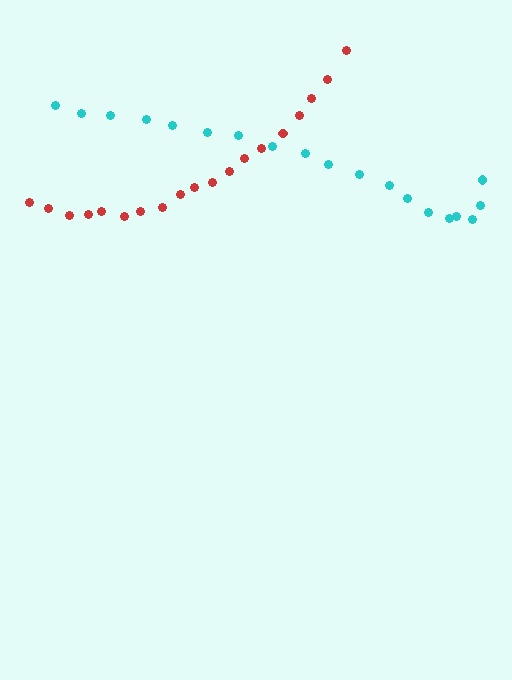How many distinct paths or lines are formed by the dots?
There are 2 distinct paths.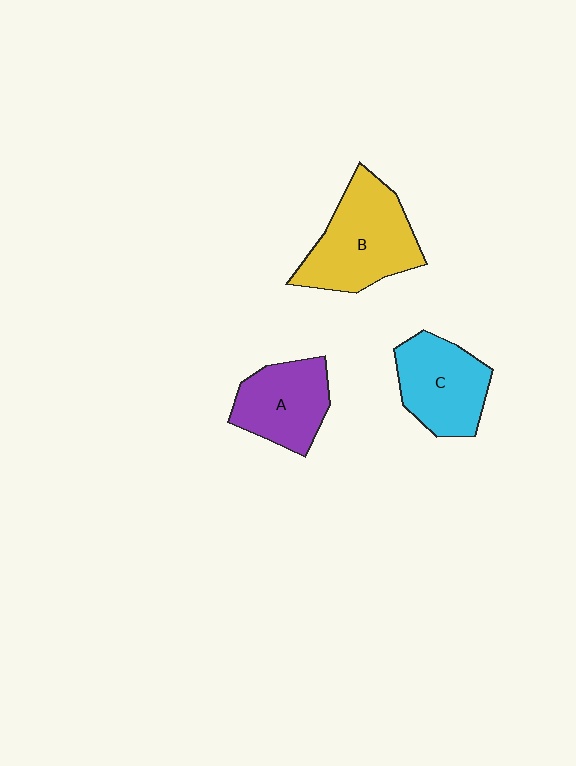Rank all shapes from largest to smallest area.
From largest to smallest: B (yellow), C (cyan), A (purple).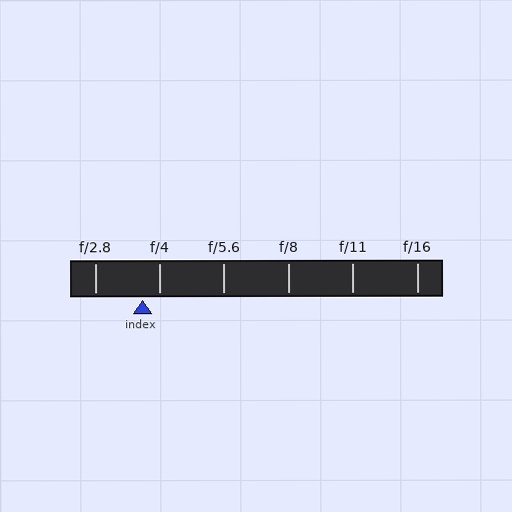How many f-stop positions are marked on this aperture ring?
There are 6 f-stop positions marked.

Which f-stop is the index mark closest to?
The index mark is closest to f/4.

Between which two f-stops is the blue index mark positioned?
The index mark is between f/2.8 and f/4.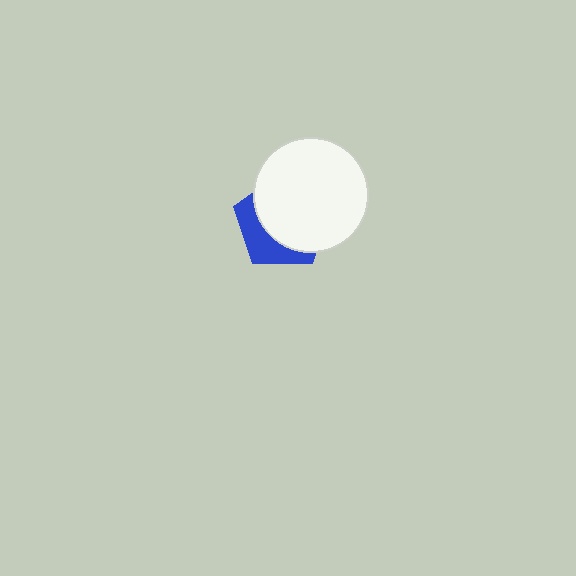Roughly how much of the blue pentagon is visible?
A small part of it is visible (roughly 34%).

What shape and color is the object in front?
The object in front is a white circle.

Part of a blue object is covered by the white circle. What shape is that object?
It is a pentagon.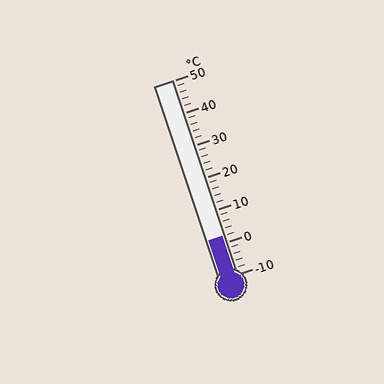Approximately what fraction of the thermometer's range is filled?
The thermometer is filled to approximately 20% of its range.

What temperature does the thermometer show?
The thermometer shows approximately 2°C.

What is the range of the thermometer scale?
The thermometer scale ranges from -10°C to 50°C.